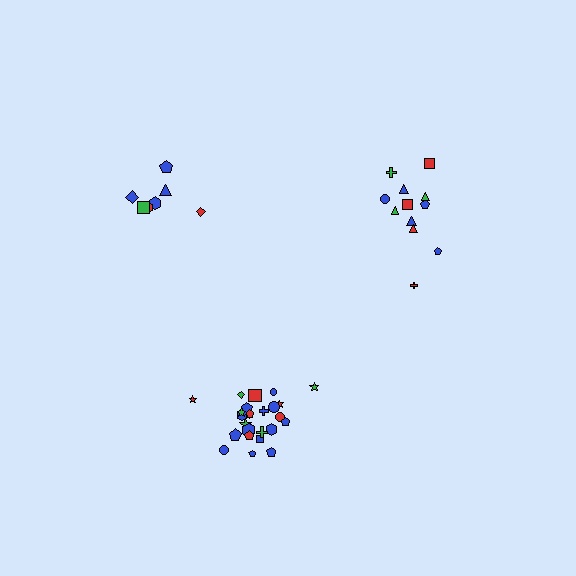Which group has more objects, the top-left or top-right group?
The top-right group.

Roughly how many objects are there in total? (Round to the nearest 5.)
Roughly 45 objects in total.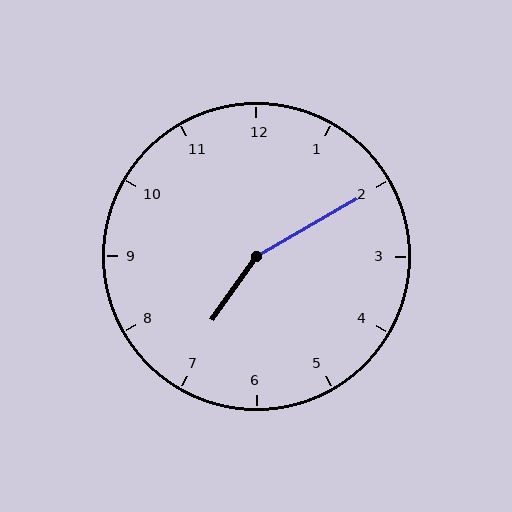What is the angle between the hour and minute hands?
Approximately 155 degrees.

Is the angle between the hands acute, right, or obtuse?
It is obtuse.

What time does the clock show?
7:10.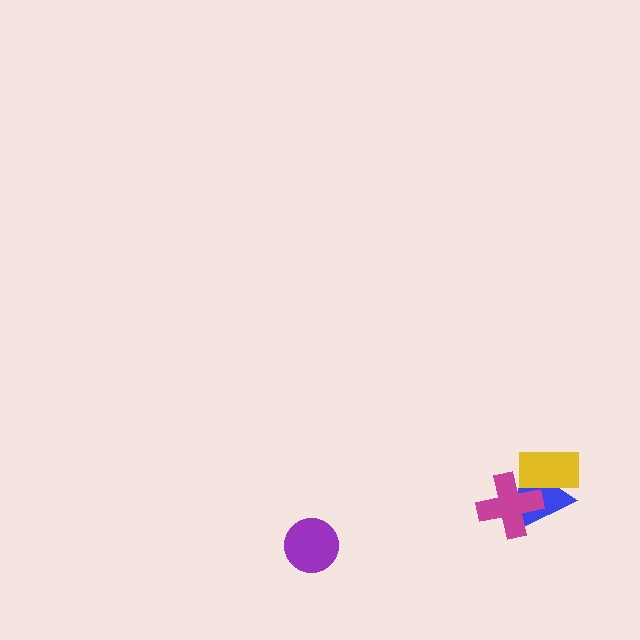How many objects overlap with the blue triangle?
2 objects overlap with the blue triangle.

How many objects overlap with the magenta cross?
2 objects overlap with the magenta cross.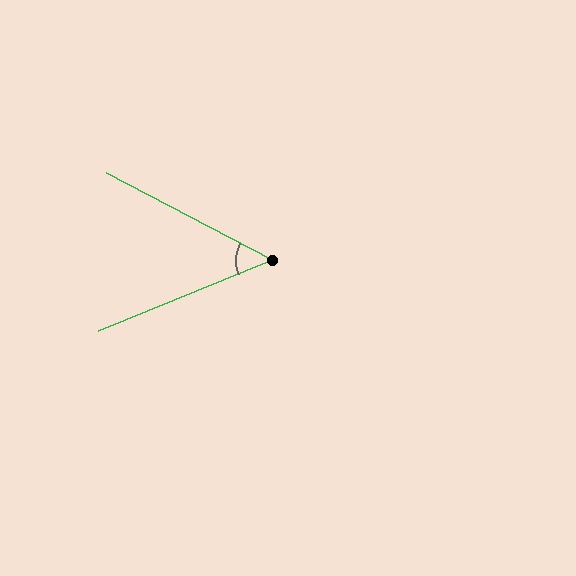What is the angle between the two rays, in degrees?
Approximately 50 degrees.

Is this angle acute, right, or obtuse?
It is acute.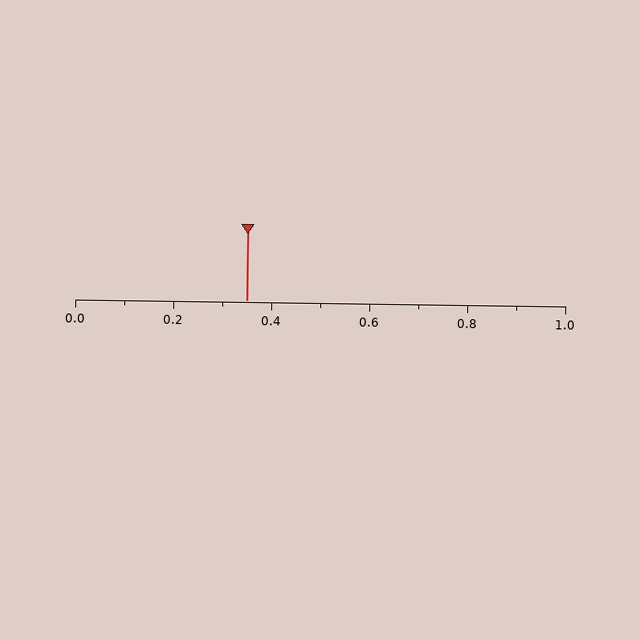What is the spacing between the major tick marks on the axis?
The major ticks are spaced 0.2 apart.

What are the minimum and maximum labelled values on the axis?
The axis runs from 0.0 to 1.0.